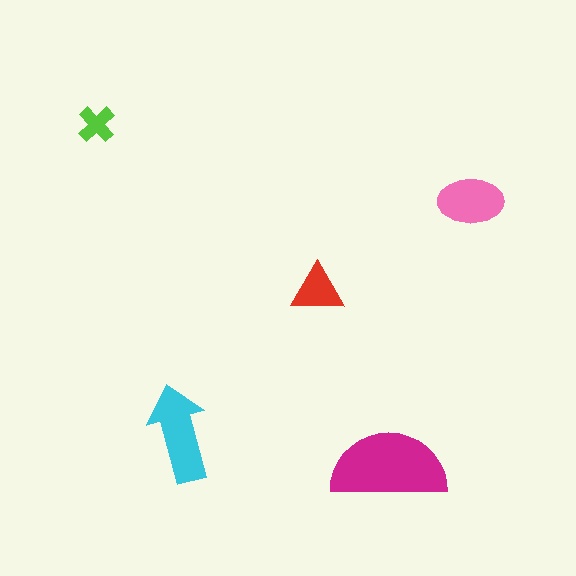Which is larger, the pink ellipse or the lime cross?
The pink ellipse.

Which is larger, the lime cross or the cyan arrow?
The cyan arrow.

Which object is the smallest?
The lime cross.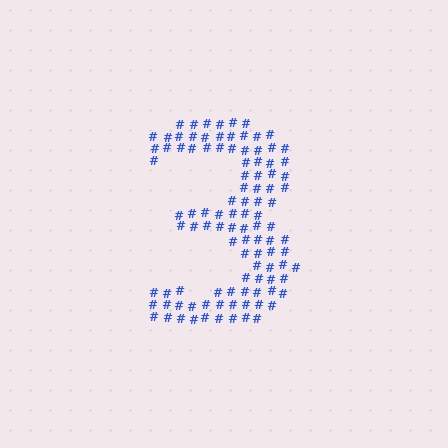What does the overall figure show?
The overall figure shows the digit 3.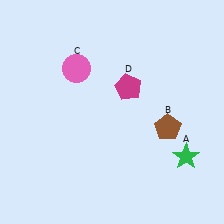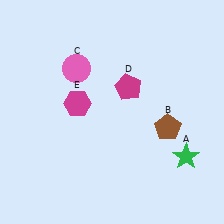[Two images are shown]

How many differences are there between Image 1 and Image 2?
There is 1 difference between the two images.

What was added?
A magenta hexagon (E) was added in Image 2.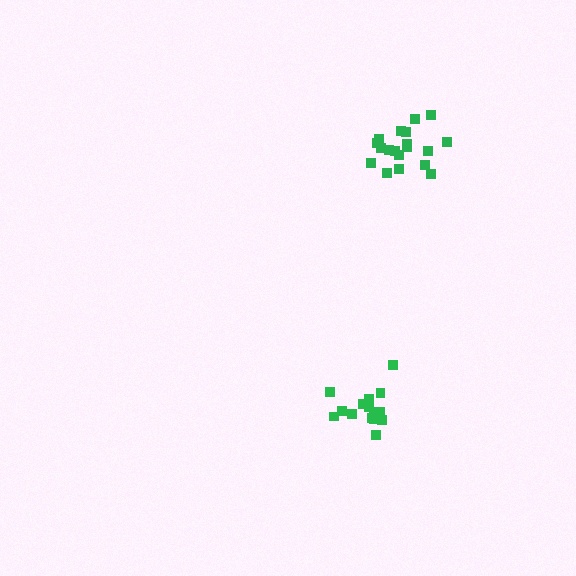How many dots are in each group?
Group 1: 19 dots, Group 2: 15 dots (34 total).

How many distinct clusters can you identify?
There are 2 distinct clusters.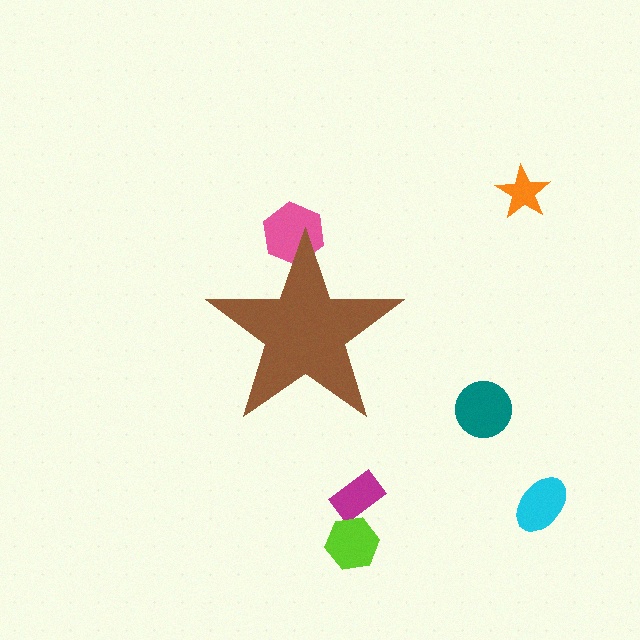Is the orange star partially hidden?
No, the orange star is fully visible.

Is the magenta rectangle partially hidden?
No, the magenta rectangle is fully visible.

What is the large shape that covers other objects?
A brown star.